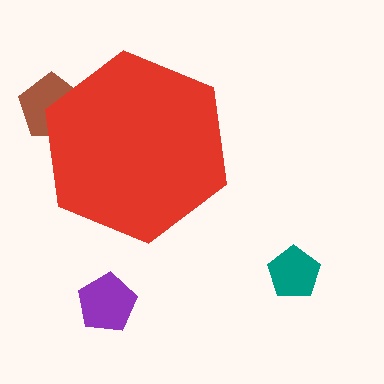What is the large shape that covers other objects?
A red hexagon.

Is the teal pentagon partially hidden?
No, the teal pentagon is fully visible.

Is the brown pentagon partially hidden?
Yes, the brown pentagon is partially hidden behind the red hexagon.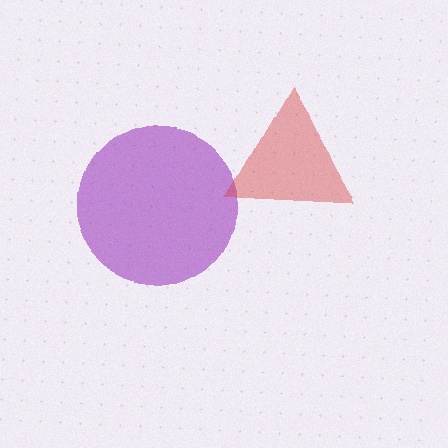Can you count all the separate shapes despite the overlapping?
Yes, there are 2 separate shapes.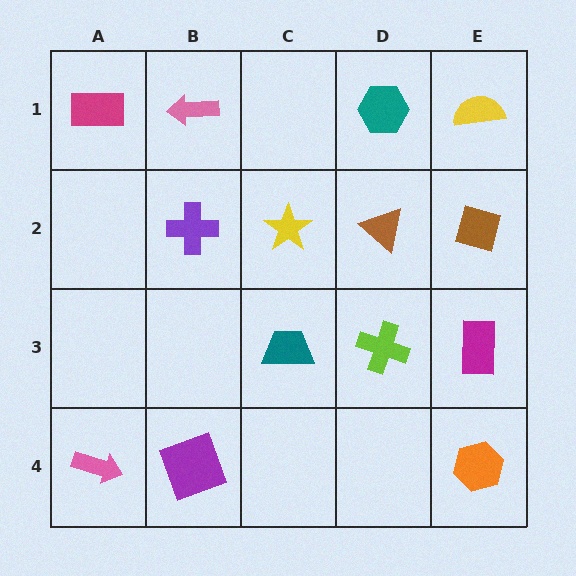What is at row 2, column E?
A brown square.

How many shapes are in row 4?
3 shapes.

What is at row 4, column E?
An orange hexagon.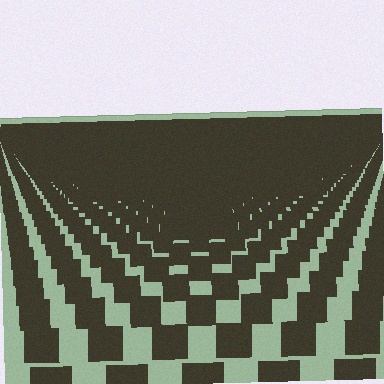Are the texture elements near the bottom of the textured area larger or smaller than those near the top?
Larger. Near the bottom, elements are closer to the viewer and appear at a bigger on-screen size.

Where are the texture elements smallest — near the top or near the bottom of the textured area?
Near the top.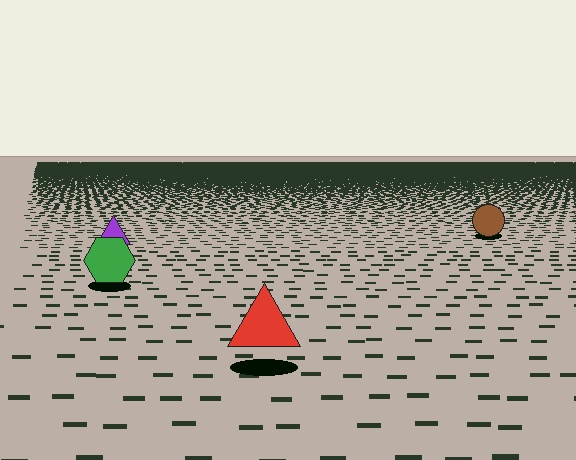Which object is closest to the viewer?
The red triangle is closest. The texture marks near it are larger and more spread out.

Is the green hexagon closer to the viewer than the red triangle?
No. The red triangle is closer — you can tell from the texture gradient: the ground texture is coarser near it.